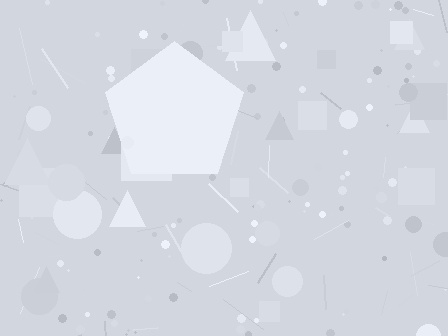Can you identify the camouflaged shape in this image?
The camouflaged shape is a pentagon.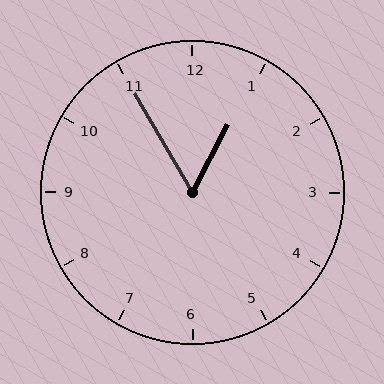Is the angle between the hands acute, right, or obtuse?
It is acute.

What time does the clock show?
12:55.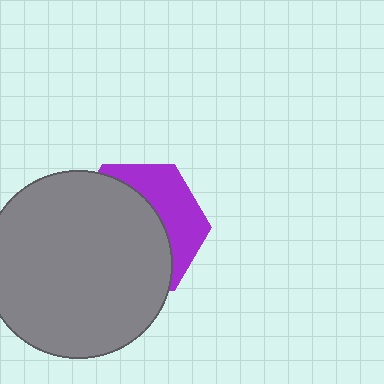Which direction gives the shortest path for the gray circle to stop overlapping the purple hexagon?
Moving toward the lower-left gives the shortest separation.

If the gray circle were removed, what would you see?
You would see the complete purple hexagon.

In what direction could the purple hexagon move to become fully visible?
The purple hexagon could move toward the upper-right. That would shift it out from behind the gray circle entirely.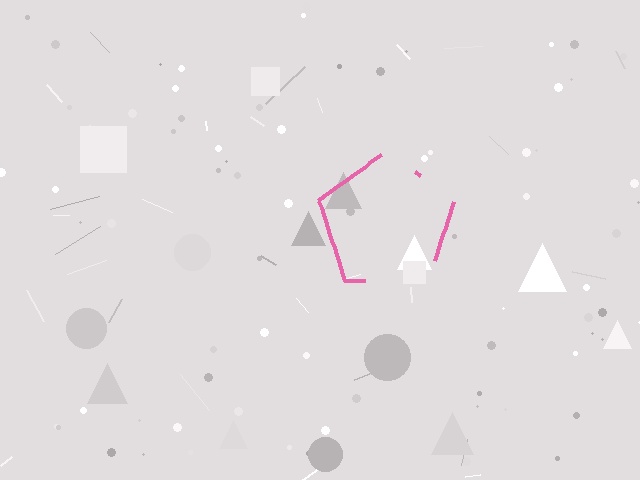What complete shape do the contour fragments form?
The contour fragments form a pentagon.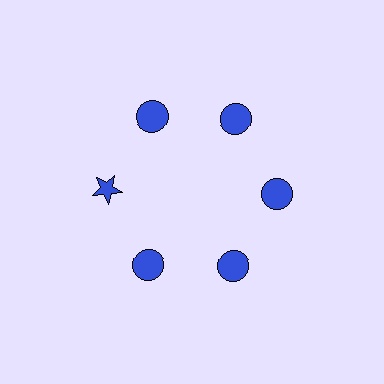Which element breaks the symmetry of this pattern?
The blue star at roughly the 9 o'clock position breaks the symmetry. All other shapes are blue circles.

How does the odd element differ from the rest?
It has a different shape: star instead of circle.